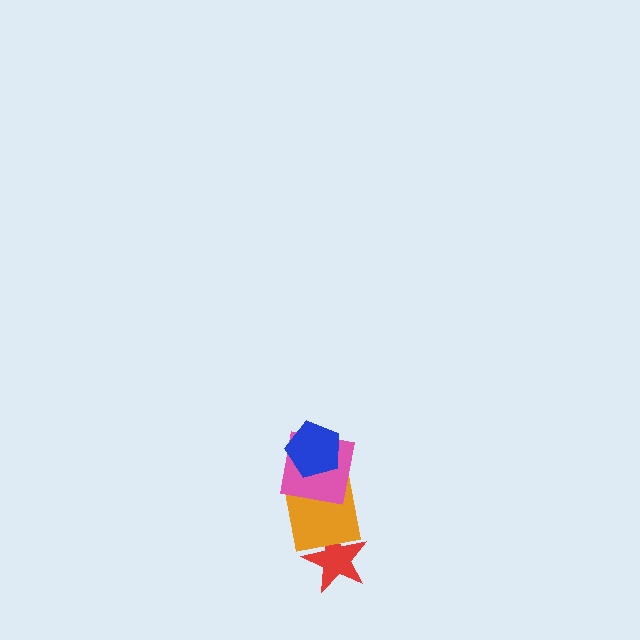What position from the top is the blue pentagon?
The blue pentagon is 1st from the top.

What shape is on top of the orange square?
The pink square is on top of the orange square.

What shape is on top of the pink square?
The blue pentagon is on top of the pink square.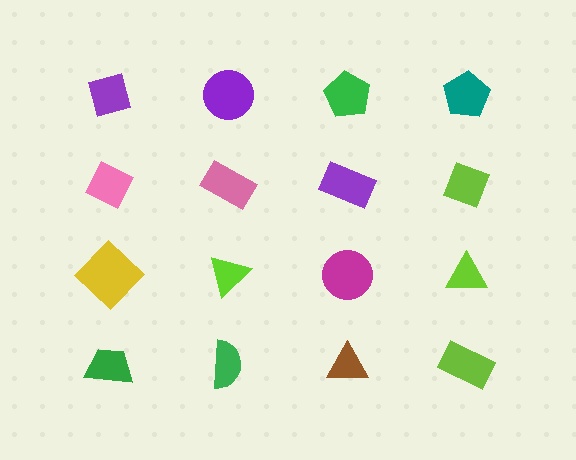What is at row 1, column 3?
A green pentagon.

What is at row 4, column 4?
A lime rectangle.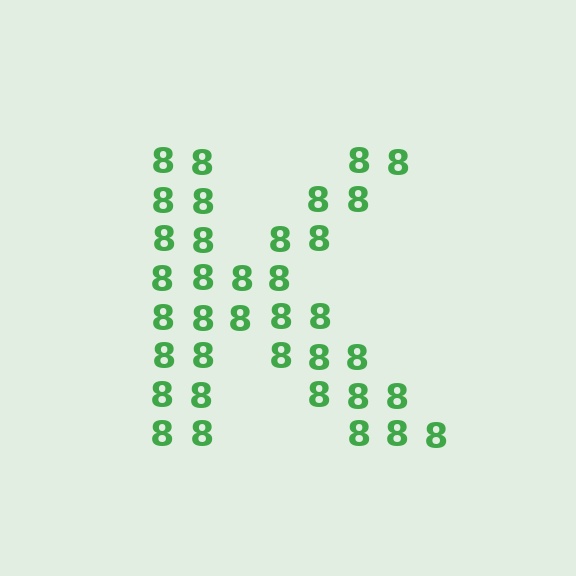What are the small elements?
The small elements are digit 8's.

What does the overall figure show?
The overall figure shows the letter K.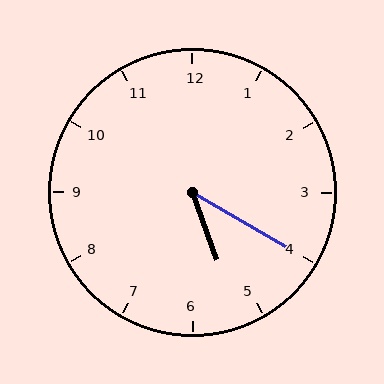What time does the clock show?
5:20.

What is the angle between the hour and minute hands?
Approximately 40 degrees.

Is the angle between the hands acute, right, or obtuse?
It is acute.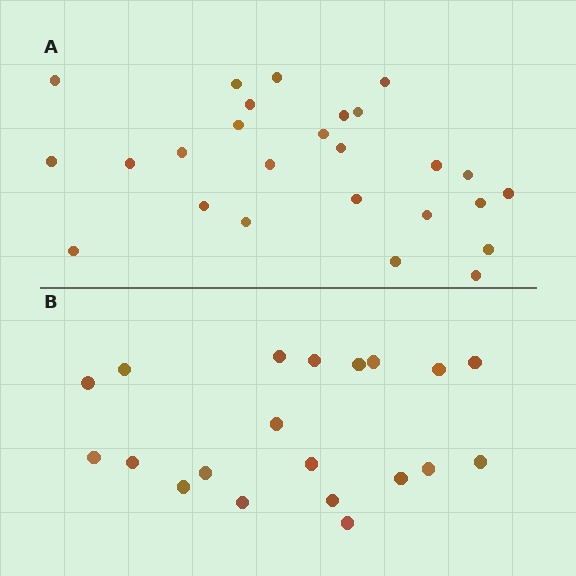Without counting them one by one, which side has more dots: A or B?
Region A (the top region) has more dots.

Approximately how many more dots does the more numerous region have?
Region A has about 6 more dots than region B.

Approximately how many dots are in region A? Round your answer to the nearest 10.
About 30 dots. (The exact count is 26, which rounds to 30.)